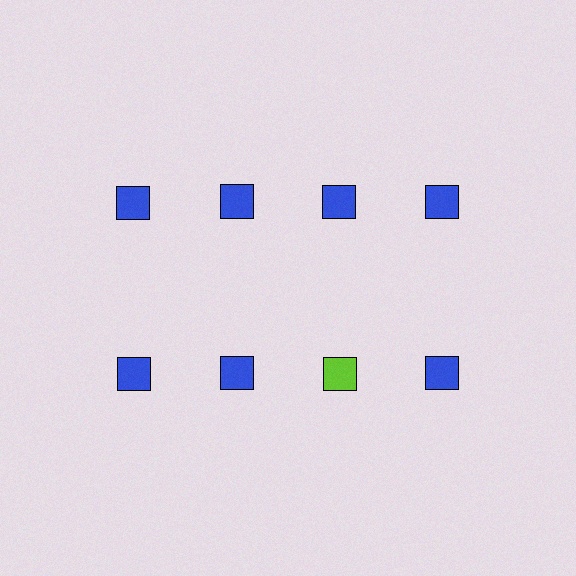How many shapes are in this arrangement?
There are 8 shapes arranged in a grid pattern.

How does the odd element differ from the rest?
It has a different color: lime instead of blue.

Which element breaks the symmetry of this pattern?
The lime square in the second row, center column breaks the symmetry. All other shapes are blue squares.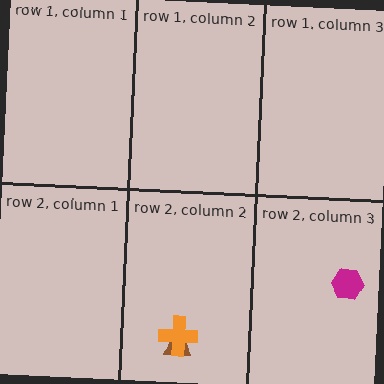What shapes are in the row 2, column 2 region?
The brown trapezoid, the orange cross.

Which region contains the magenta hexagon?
The row 2, column 3 region.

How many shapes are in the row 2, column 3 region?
1.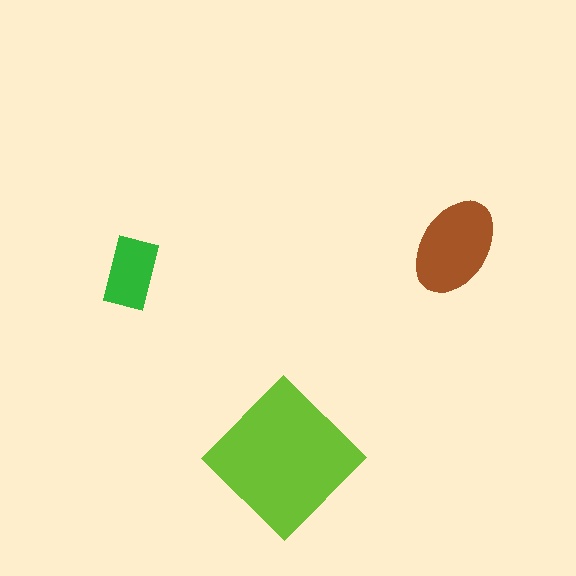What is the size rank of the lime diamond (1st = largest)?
1st.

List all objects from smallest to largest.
The green rectangle, the brown ellipse, the lime diamond.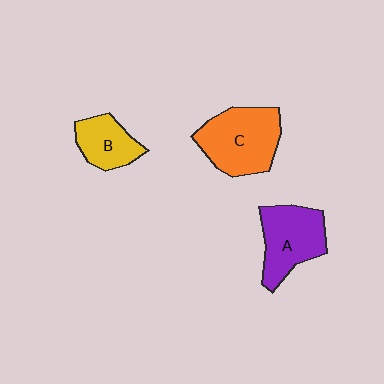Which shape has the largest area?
Shape C (orange).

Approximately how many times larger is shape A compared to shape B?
Approximately 1.5 times.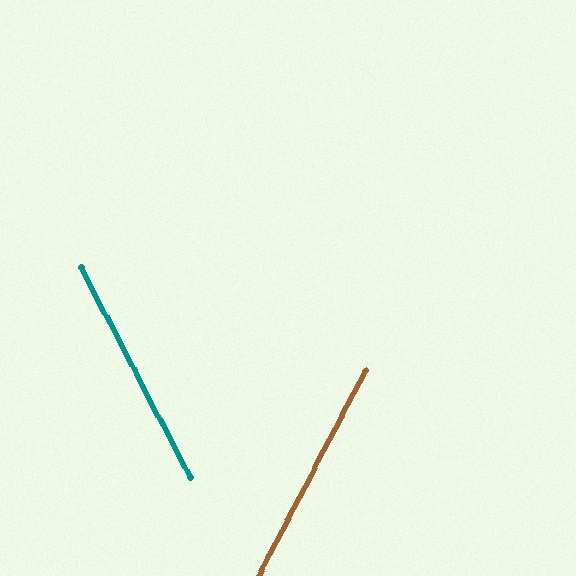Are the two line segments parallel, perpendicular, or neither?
Neither parallel nor perpendicular — they differ by about 55°.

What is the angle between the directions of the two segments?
Approximately 55 degrees.